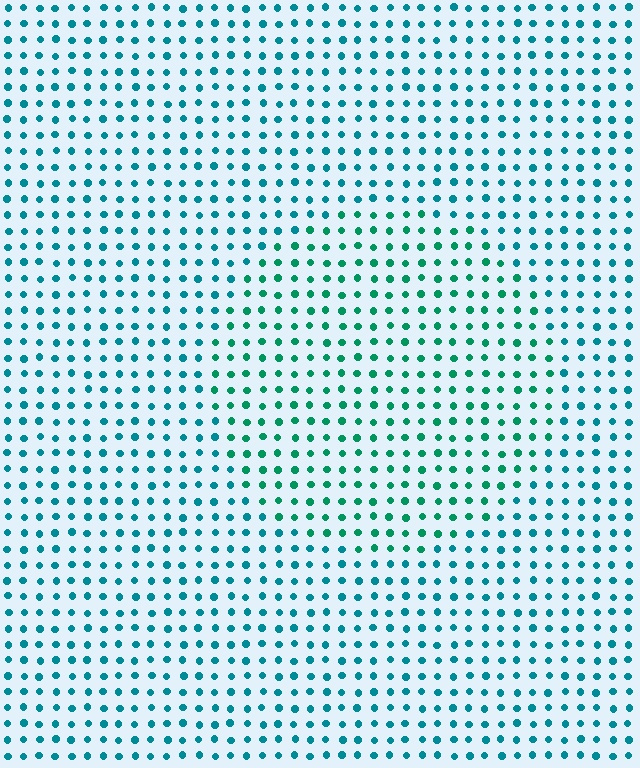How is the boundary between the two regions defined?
The boundary is defined purely by a slight shift in hue (about 27 degrees). Spacing, size, and orientation are identical on both sides.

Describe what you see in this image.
The image is filled with small teal elements in a uniform arrangement. A circle-shaped region is visible where the elements are tinted to a slightly different hue, forming a subtle color boundary.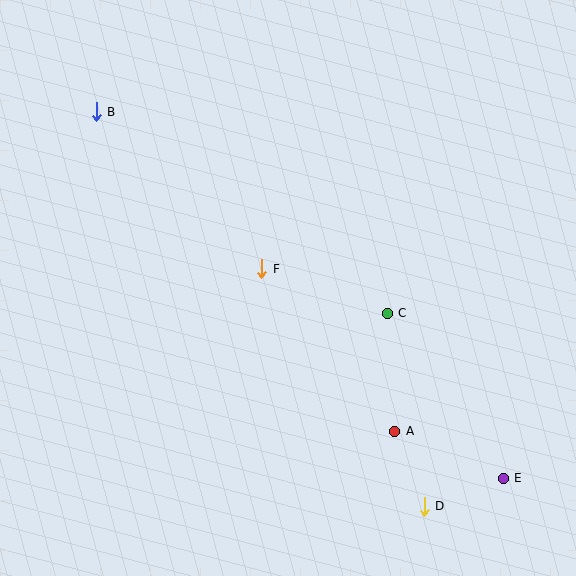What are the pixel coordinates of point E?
Point E is at (503, 479).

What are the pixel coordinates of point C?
Point C is at (387, 313).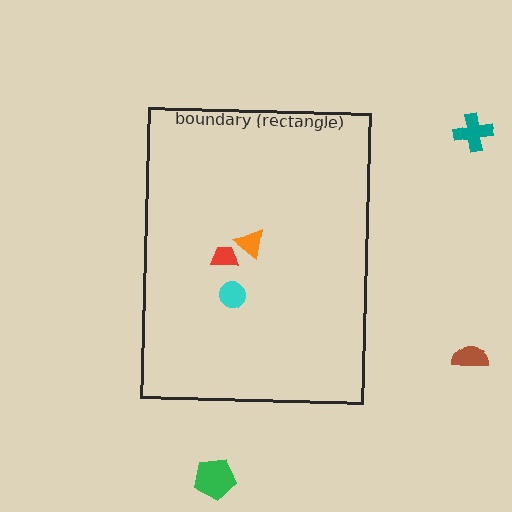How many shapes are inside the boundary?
3 inside, 3 outside.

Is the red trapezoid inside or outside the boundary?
Inside.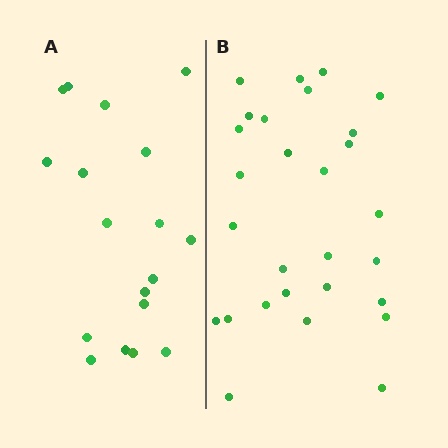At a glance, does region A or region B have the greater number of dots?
Region B (the right region) has more dots.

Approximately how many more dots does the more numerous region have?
Region B has roughly 10 or so more dots than region A.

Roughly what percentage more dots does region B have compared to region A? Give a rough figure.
About 55% more.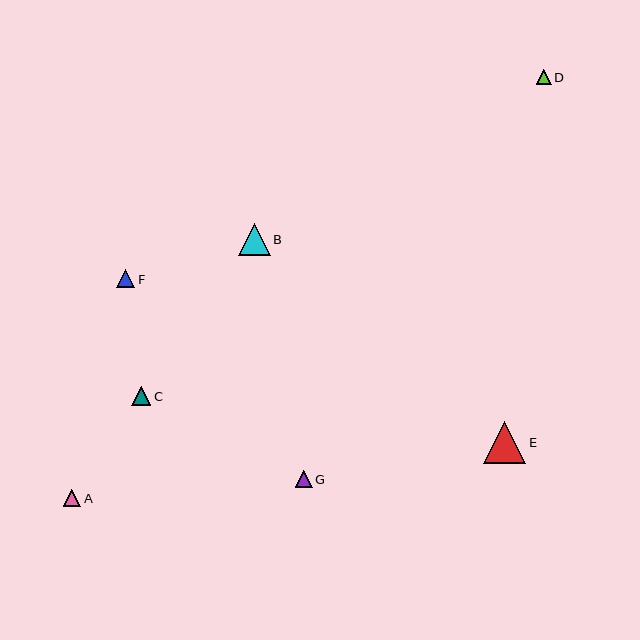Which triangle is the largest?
Triangle E is the largest with a size of approximately 42 pixels.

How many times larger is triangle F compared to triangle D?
Triangle F is approximately 1.2 times the size of triangle D.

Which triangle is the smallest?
Triangle D is the smallest with a size of approximately 15 pixels.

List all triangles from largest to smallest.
From largest to smallest: E, B, C, F, A, G, D.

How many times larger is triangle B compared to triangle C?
Triangle B is approximately 1.6 times the size of triangle C.